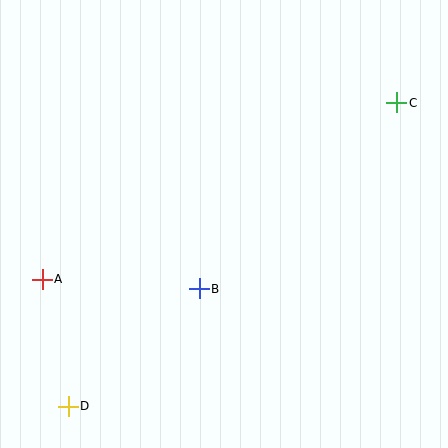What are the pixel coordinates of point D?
Point D is at (68, 406).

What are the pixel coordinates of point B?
Point B is at (199, 289).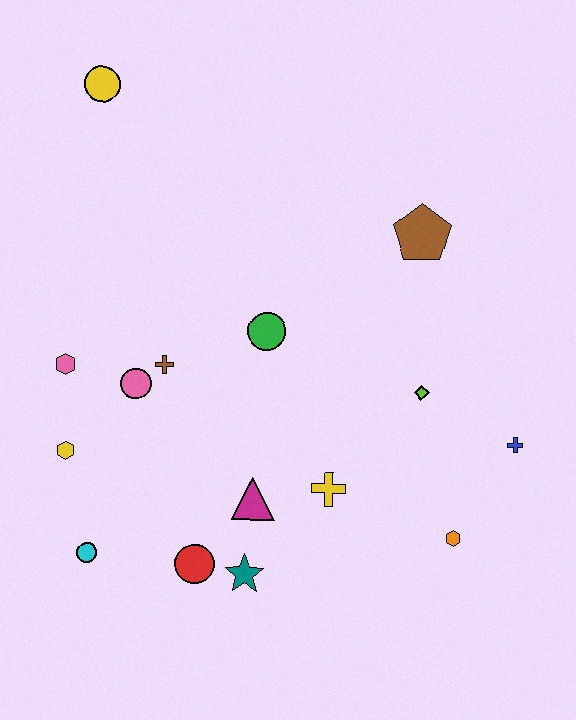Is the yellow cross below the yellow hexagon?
Yes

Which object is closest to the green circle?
The brown cross is closest to the green circle.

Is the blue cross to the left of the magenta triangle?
No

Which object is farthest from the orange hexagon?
The yellow circle is farthest from the orange hexagon.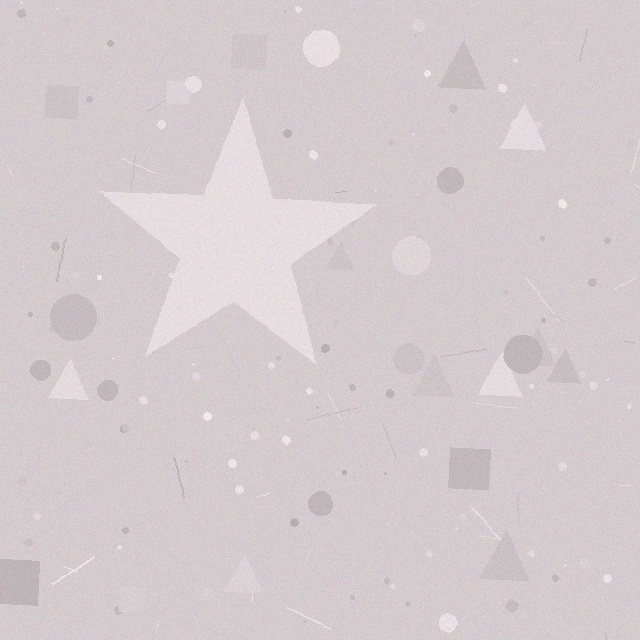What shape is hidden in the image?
A star is hidden in the image.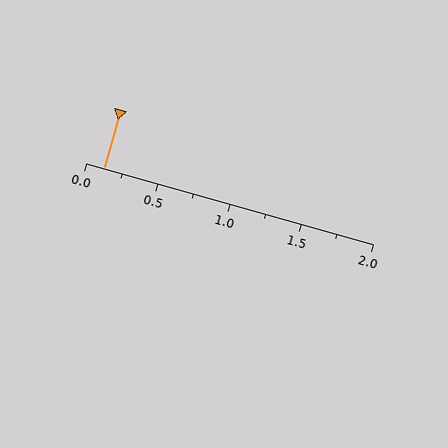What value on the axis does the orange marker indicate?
The marker indicates approximately 0.12.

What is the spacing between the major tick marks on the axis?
The major ticks are spaced 0.5 apart.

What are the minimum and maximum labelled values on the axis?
The axis runs from 0.0 to 2.0.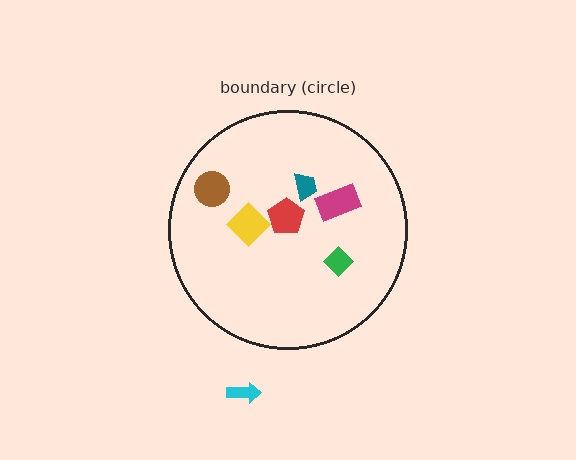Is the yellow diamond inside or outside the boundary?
Inside.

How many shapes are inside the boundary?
6 inside, 1 outside.